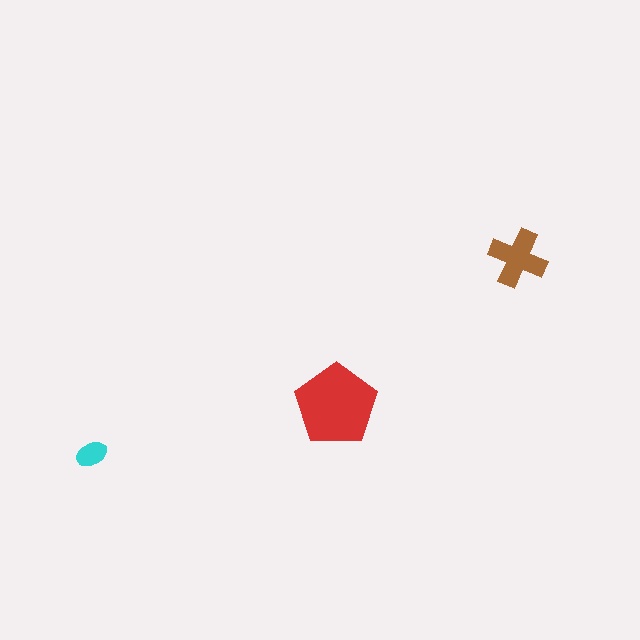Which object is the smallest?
The cyan ellipse.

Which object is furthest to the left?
The cyan ellipse is leftmost.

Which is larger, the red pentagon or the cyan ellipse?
The red pentagon.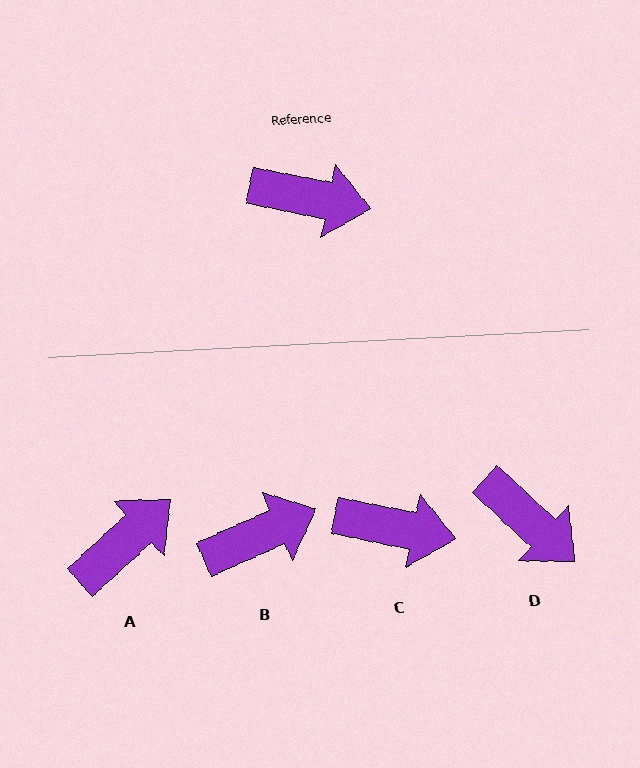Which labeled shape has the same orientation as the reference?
C.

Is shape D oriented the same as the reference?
No, it is off by about 31 degrees.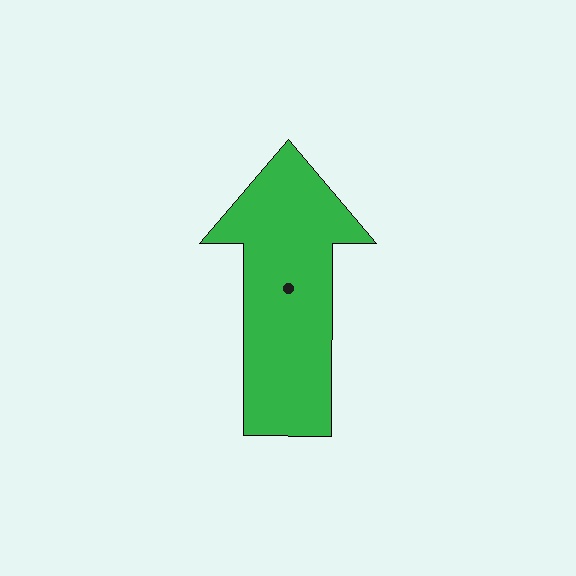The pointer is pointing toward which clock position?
Roughly 12 o'clock.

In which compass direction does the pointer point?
North.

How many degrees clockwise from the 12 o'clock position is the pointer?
Approximately 0 degrees.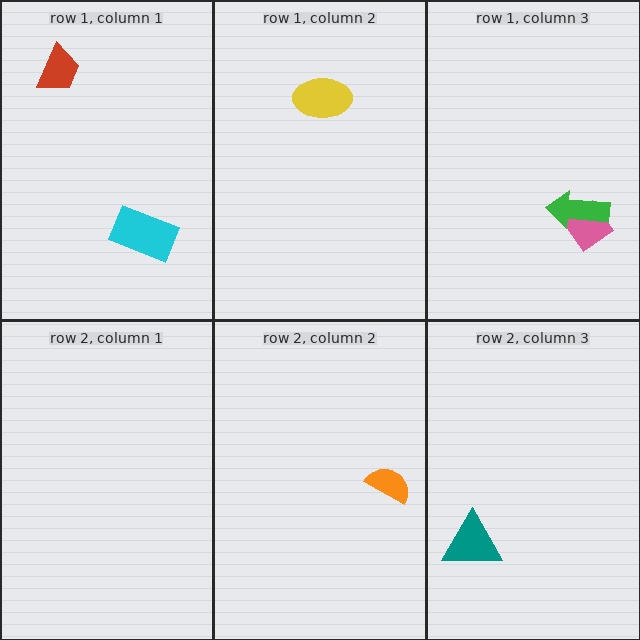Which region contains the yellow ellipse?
The row 1, column 2 region.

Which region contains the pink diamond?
The row 1, column 3 region.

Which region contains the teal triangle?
The row 2, column 3 region.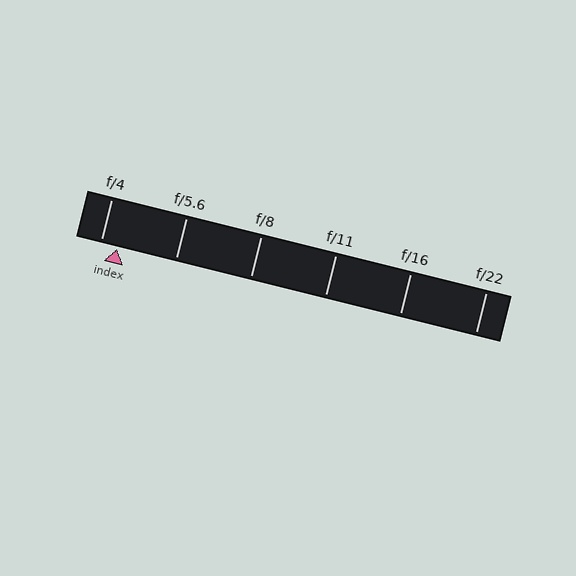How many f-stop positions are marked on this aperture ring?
There are 6 f-stop positions marked.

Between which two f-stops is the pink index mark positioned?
The index mark is between f/4 and f/5.6.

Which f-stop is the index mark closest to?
The index mark is closest to f/4.